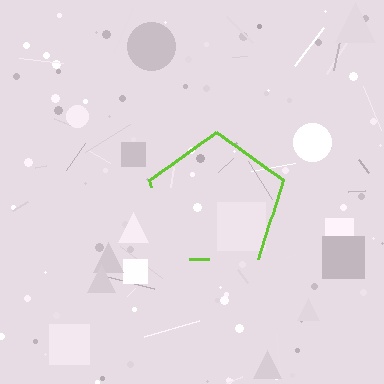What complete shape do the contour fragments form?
The contour fragments form a pentagon.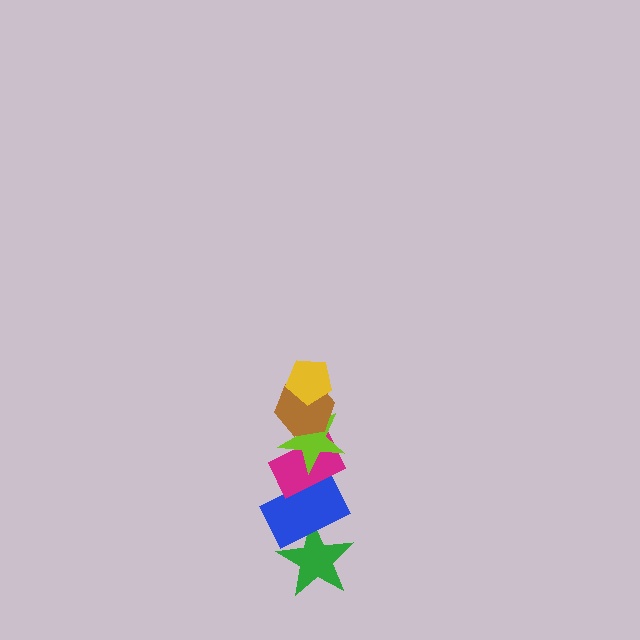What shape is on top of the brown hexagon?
The yellow pentagon is on top of the brown hexagon.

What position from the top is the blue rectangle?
The blue rectangle is 5th from the top.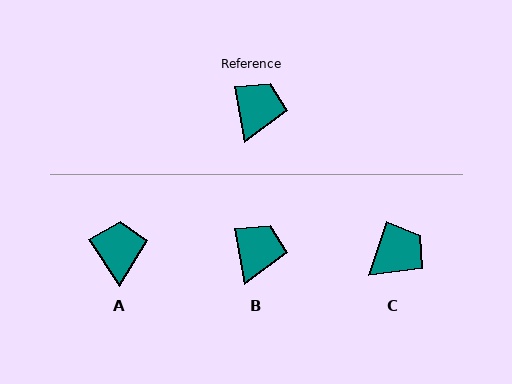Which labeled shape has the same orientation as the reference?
B.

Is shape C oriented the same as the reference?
No, it is off by about 28 degrees.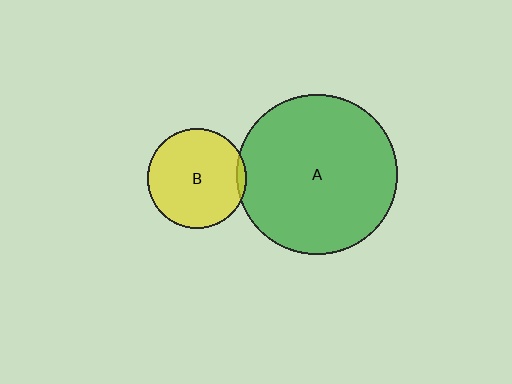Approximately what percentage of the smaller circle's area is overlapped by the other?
Approximately 5%.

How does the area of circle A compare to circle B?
Approximately 2.6 times.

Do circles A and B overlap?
Yes.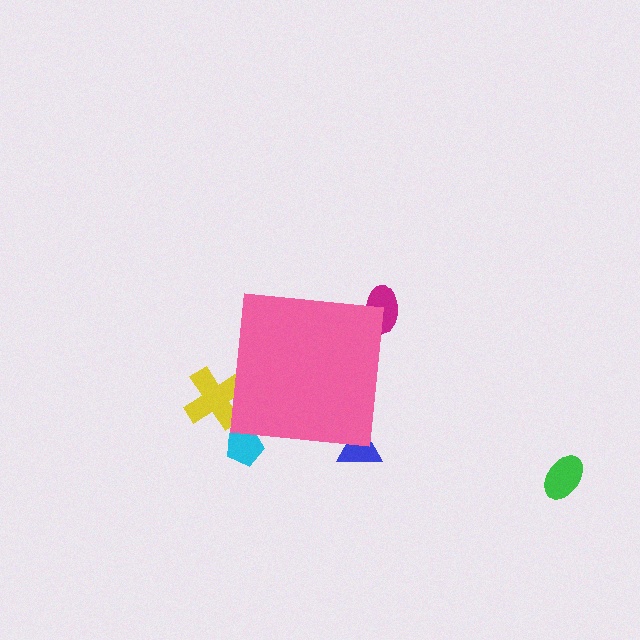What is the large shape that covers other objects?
A pink square.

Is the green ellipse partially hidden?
No, the green ellipse is fully visible.